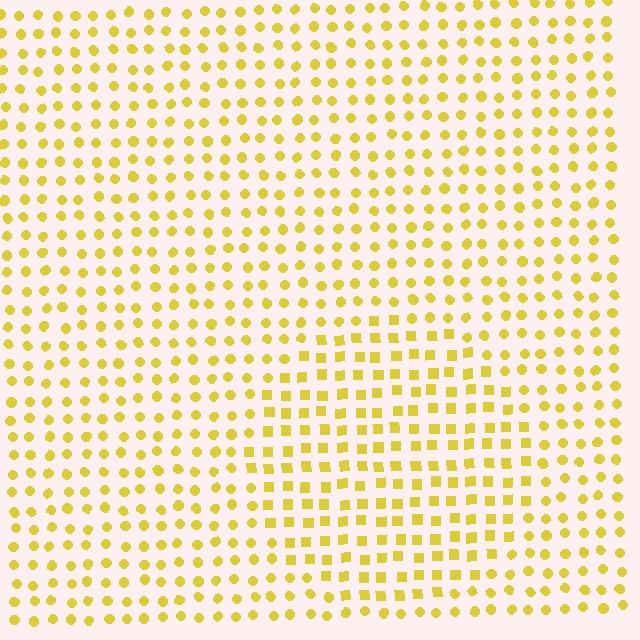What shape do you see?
I see a circle.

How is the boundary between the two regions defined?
The boundary is defined by a change in element shape: squares inside vs. circles outside. All elements share the same color and spacing.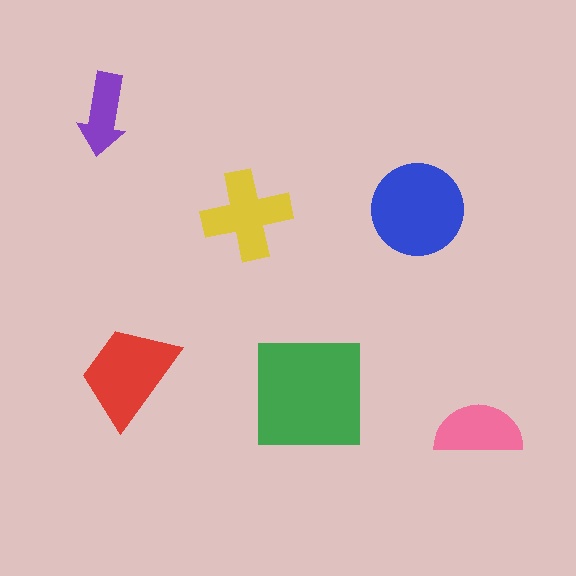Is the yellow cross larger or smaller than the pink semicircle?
Larger.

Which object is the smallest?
The purple arrow.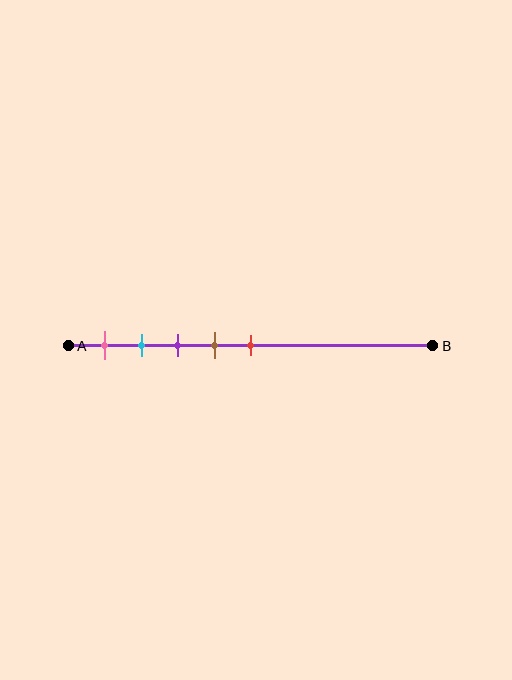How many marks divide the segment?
There are 5 marks dividing the segment.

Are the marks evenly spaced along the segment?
Yes, the marks are approximately evenly spaced.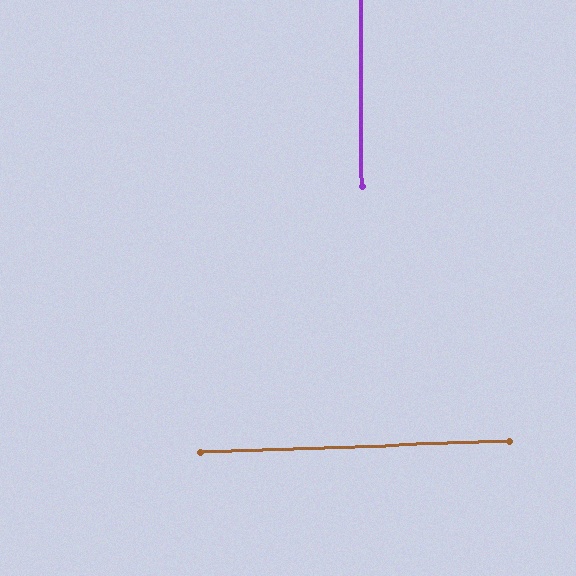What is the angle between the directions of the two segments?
Approximately 88 degrees.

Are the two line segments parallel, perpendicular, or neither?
Perpendicular — they meet at approximately 88°.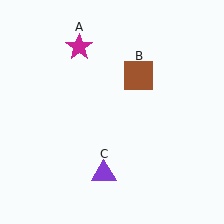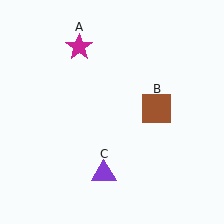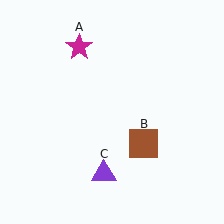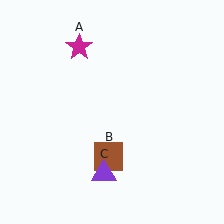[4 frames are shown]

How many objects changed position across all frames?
1 object changed position: brown square (object B).